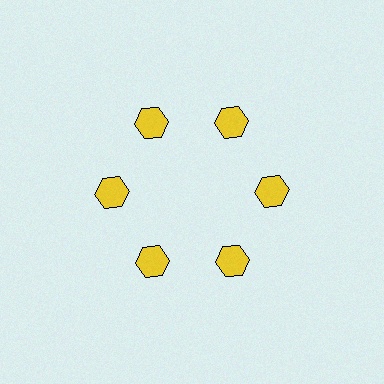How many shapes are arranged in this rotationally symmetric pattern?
There are 6 shapes, arranged in 6 groups of 1.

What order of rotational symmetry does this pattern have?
This pattern has 6-fold rotational symmetry.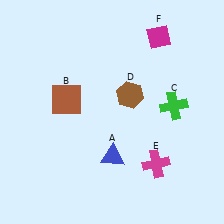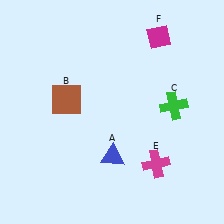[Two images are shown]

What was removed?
The brown hexagon (D) was removed in Image 2.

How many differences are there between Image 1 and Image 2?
There is 1 difference between the two images.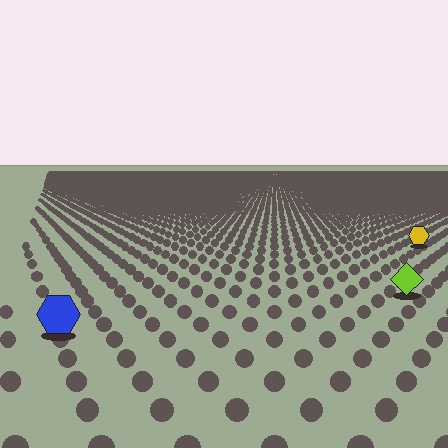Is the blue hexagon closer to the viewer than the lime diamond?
Yes. The blue hexagon is closer — you can tell from the texture gradient: the ground texture is coarser near it.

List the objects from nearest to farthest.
From nearest to farthest: the blue hexagon, the lime diamond, the yellow hexagon.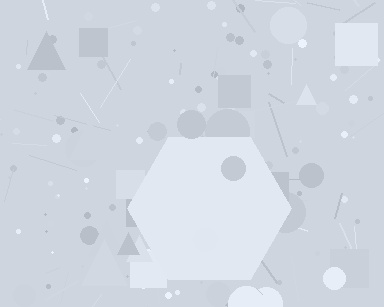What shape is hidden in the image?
A hexagon is hidden in the image.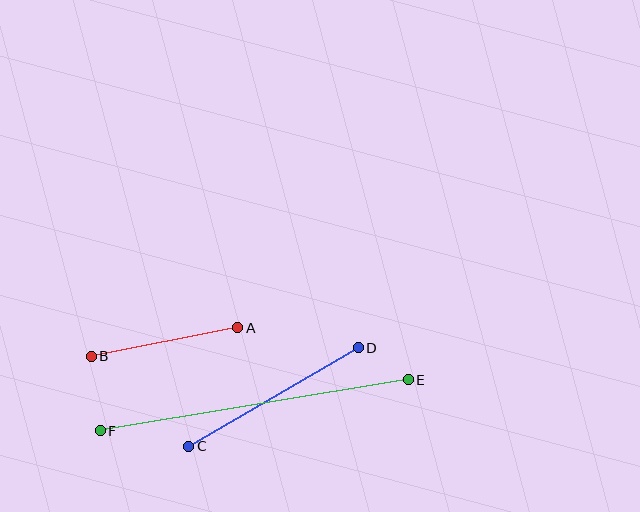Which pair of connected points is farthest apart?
Points E and F are farthest apart.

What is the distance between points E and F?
The distance is approximately 312 pixels.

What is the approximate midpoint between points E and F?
The midpoint is at approximately (254, 405) pixels.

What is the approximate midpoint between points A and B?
The midpoint is at approximately (165, 342) pixels.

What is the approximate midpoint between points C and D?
The midpoint is at approximately (273, 397) pixels.